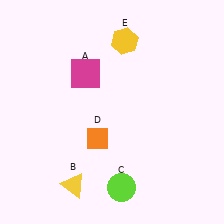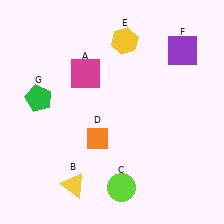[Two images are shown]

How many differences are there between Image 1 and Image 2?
There are 2 differences between the two images.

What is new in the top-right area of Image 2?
A purple square (F) was added in the top-right area of Image 2.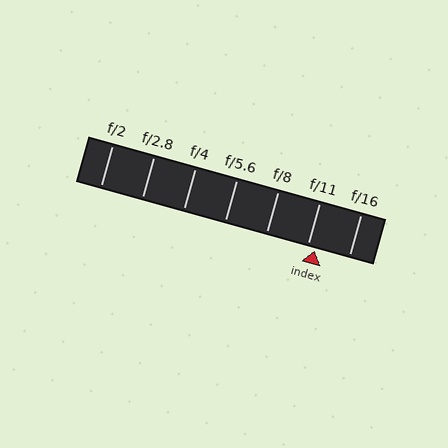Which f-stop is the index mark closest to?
The index mark is closest to f/11.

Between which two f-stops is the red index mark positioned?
The index mark is between f/11 and f/16.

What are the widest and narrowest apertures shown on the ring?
The widest aperture shown is f/2 and the narrowest is f/16.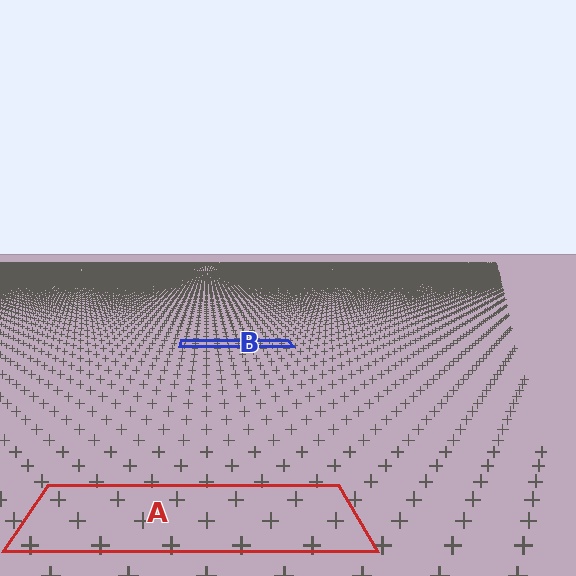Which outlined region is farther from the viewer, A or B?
Region B is farther from the viewer — the texture elements inside it appear smaller and more densely packed.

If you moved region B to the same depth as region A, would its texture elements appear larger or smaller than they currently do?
They would appear larger. At a closer depth, the same texture elements are projected at a bigger on-screen size.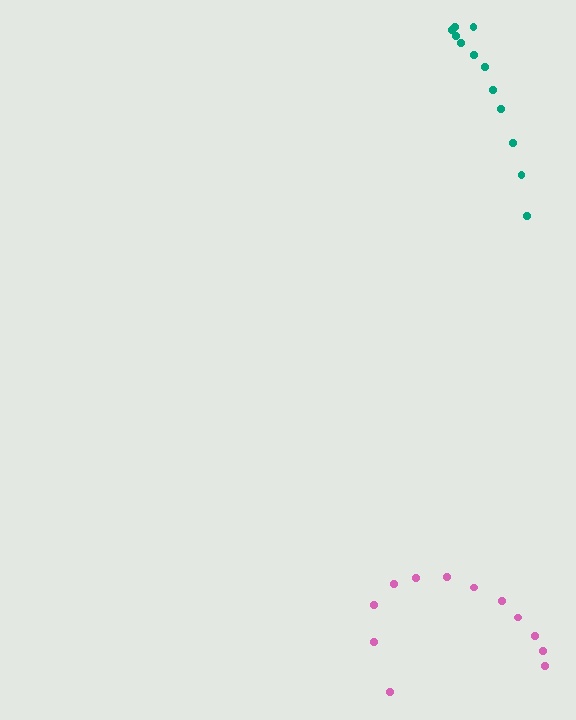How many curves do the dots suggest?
There are 2 distinct paths.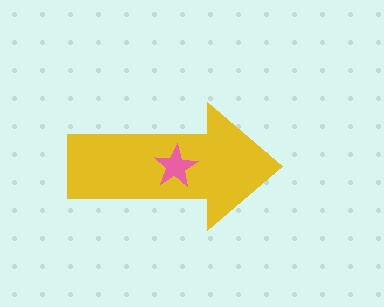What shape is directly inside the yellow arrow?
The pink star.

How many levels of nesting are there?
2.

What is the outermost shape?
The yellow arrow.